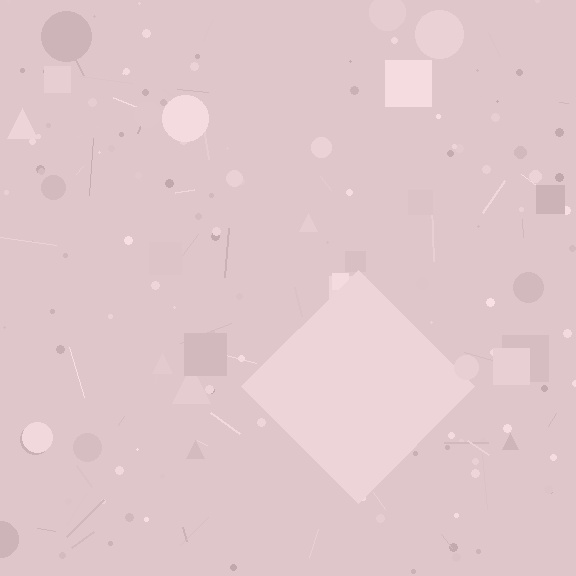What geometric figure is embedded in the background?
A diamond is embedded in the background.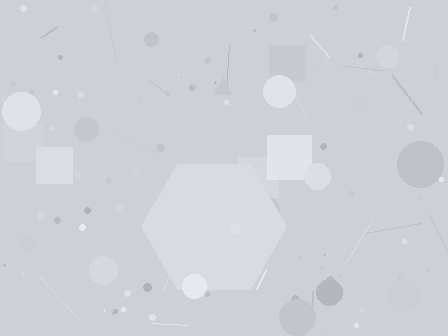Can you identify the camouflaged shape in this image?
The camouflaged shape is a hexagon.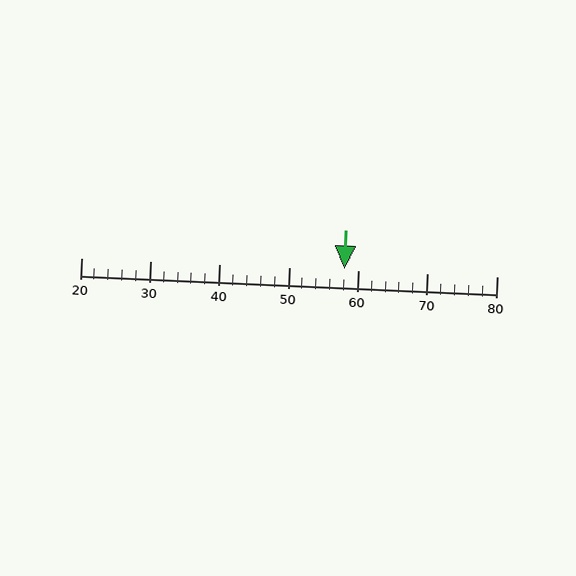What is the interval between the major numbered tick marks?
The major tick marks are spaced 10 units apart.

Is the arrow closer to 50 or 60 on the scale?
The arrow is closer to 60.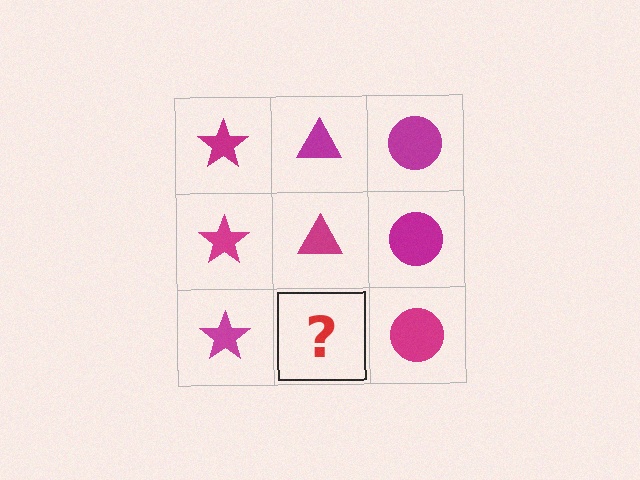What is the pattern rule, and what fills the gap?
The rule is that each column has a consistent shape. The gap should be filled with a magenta triangle.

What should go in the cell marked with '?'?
The missing cell should contain a magenta triangle.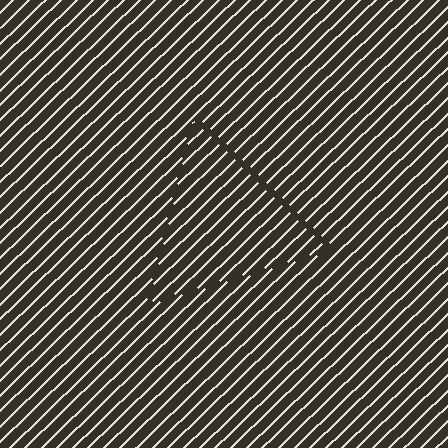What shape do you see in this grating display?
An illusory triangle. The interior of the shape contains the same grating, shifted by half a period — the contour is defined by the phase discontinuity where line-ends from the inner and outer gratings abut.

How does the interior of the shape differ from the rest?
The interior of the shape contains the same grating, shifted by half a period — the contour is defined by the phase discontinuity where line-ends from the inner and outer gratings abut.